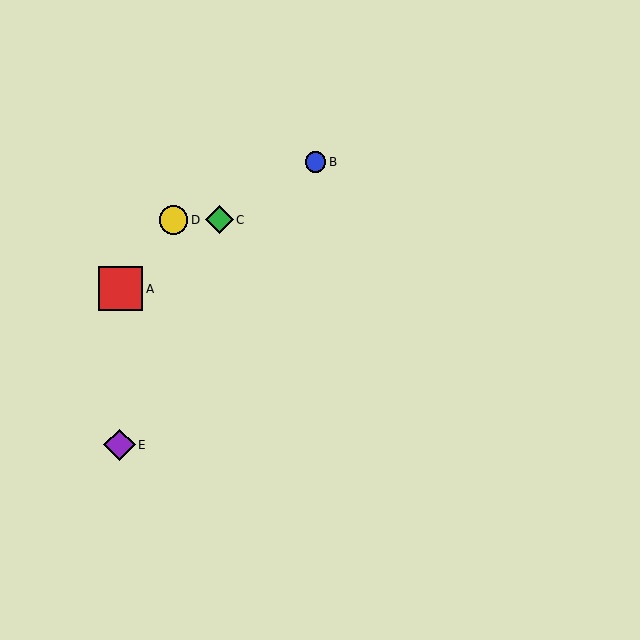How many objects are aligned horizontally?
2 objects (C, D) are aligned horizontally.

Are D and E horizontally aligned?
No, D is at y≈220 and E is at y≈445.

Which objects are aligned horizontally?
Objects C, D are aligned horizontally.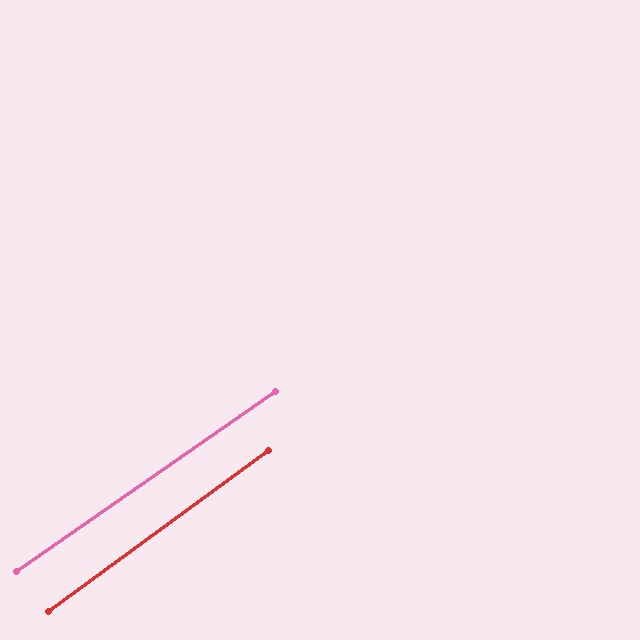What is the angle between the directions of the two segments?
Approximately 1 degree.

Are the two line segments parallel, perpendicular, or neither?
Parallel — their directions differ by only 1.3°.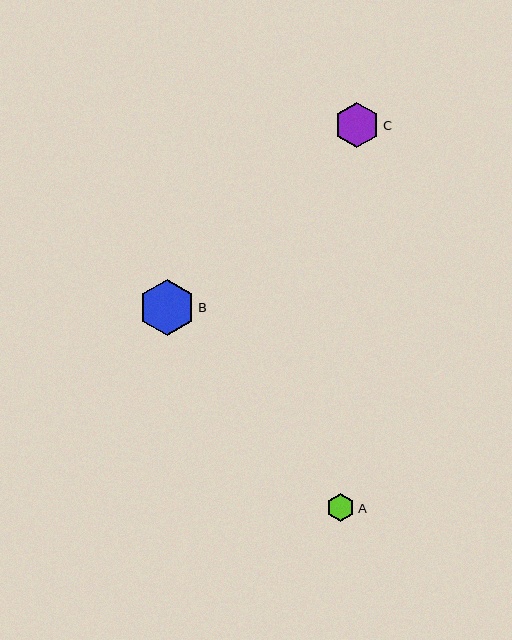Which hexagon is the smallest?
Hexagon A is the smallest with a size of approximately 28 pixels.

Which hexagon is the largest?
Hexagon B is the largest with a size of approximately 56 pixels.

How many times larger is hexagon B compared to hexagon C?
Hexagon B is approximately 1.2 times the size of hexagon C.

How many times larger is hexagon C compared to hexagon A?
Hexagon C is approximately 1.6 times the size of hexagon A.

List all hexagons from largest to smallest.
From largest to smallest: B, C, A.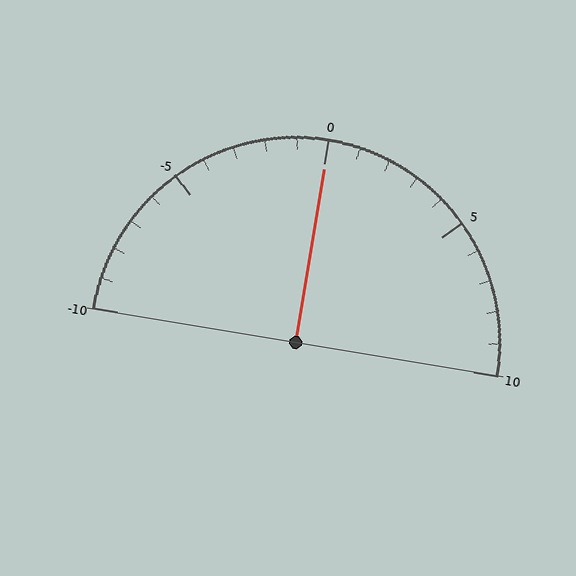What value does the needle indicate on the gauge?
The needle indicates approximately 0.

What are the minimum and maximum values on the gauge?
The gauge ranges from -10 to 10.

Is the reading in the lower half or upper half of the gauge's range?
The reading is in the upper half of the range (-10 to 10).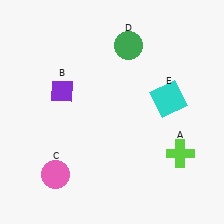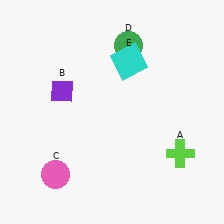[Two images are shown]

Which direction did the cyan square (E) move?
The cyan square (E) moved left.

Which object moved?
The cyan square (E) moved left.